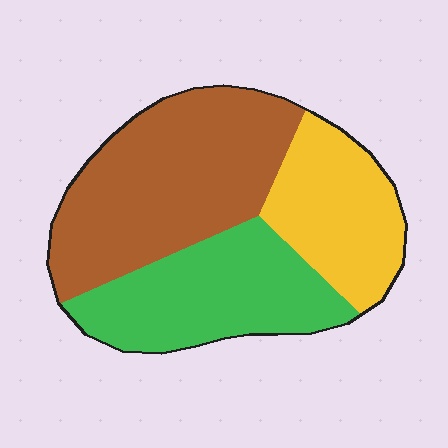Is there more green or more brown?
Brown.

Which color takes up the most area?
Brown, at roughly 45%.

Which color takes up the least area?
Yellow, at roughly 25%.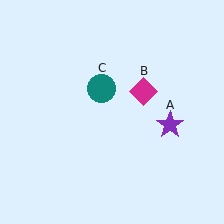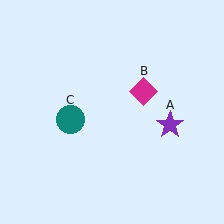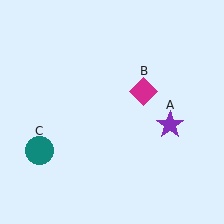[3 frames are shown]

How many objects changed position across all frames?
1 object changed position: teal circle (object C).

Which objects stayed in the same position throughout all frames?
Purple star (object A) and magenta diamond (object B) remained stationary.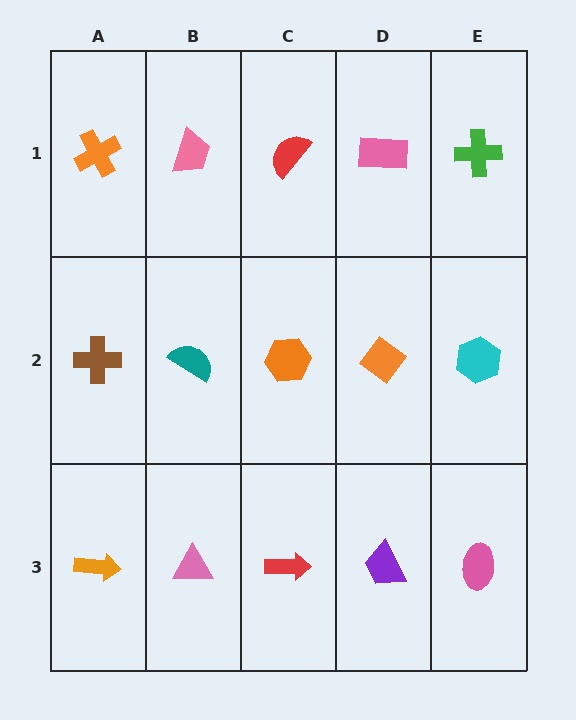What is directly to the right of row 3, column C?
A purple trapezoid.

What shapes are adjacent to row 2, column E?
A green cross (row 1, column E), a pink ellipse (row 3, column E), an orange diamond (row 2, column D).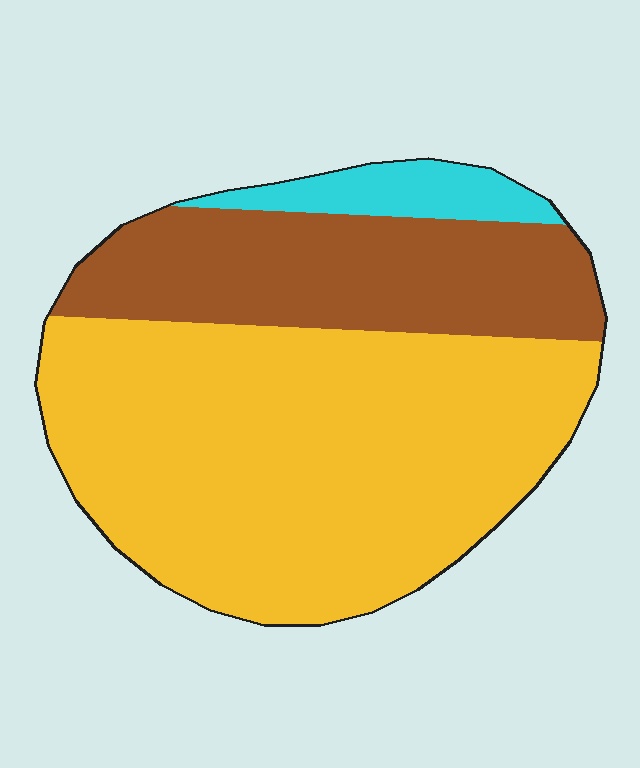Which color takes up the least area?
Cyan, at roughly 5%.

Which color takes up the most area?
Yellow, at roughly 65%.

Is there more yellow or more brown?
Yellow.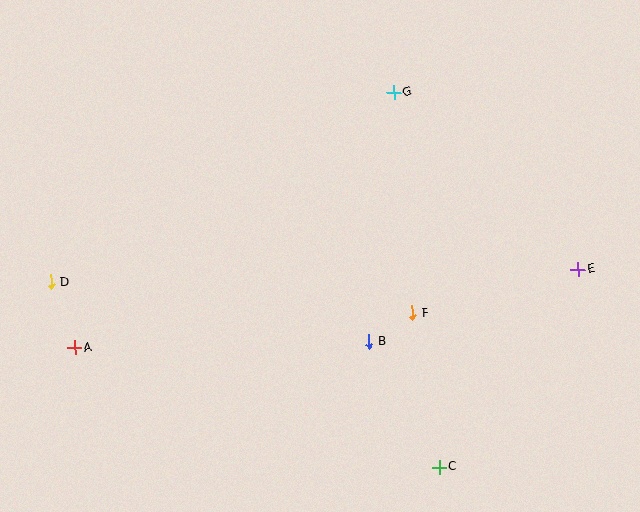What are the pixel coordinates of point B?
Point B is at (369, 341).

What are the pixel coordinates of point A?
Point A is at (75, 348).